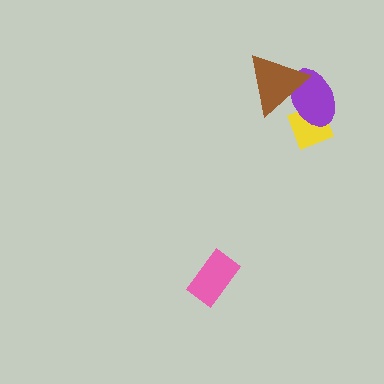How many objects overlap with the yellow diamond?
1 object overlaps with the yellow diamond.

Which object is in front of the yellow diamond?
The purple ellipse is in front of the yellow diamond.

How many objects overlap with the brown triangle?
1 object overlaps with the brown triangle.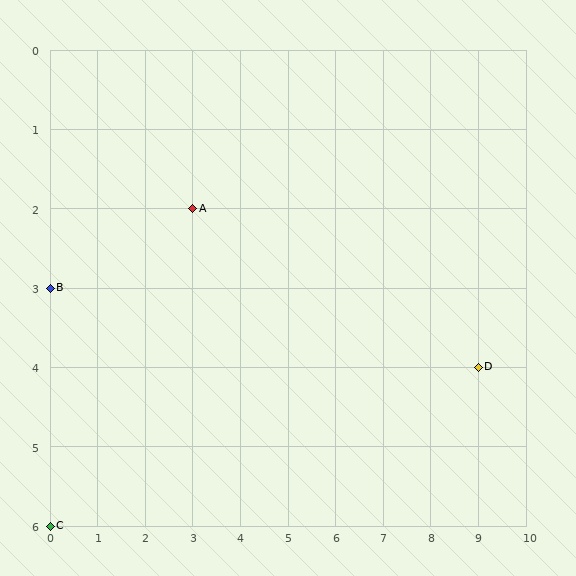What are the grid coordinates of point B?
Point B is at grid coordinates (0, 3).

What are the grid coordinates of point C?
Point C is at grid coordinates (0, 6).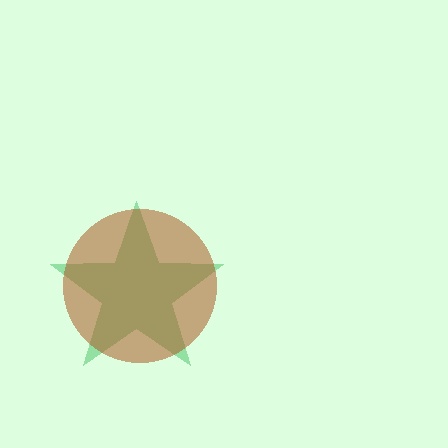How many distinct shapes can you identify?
There are 2 distinct shapes: a green star, a brown circle.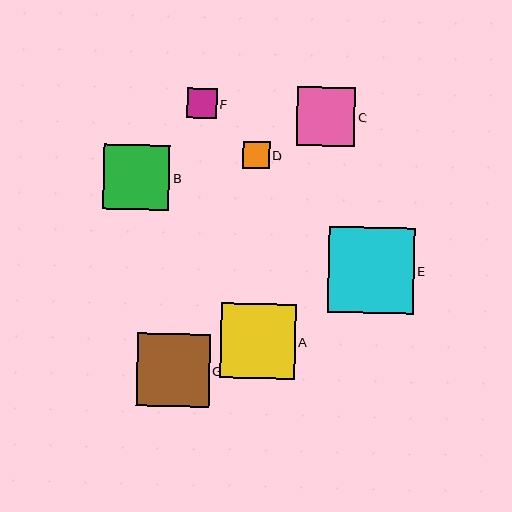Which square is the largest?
Square E is the largest with a size of approximately 86 pixels.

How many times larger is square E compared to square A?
Square E is approximately 1.1 times the size of square A.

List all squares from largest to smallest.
From largest to smallest: E, A, G, B, C, F, D.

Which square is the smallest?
Square D is the smallest with a size of approximately 27 pixels.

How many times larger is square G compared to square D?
Square G is approximately 2.8 times the size of square D.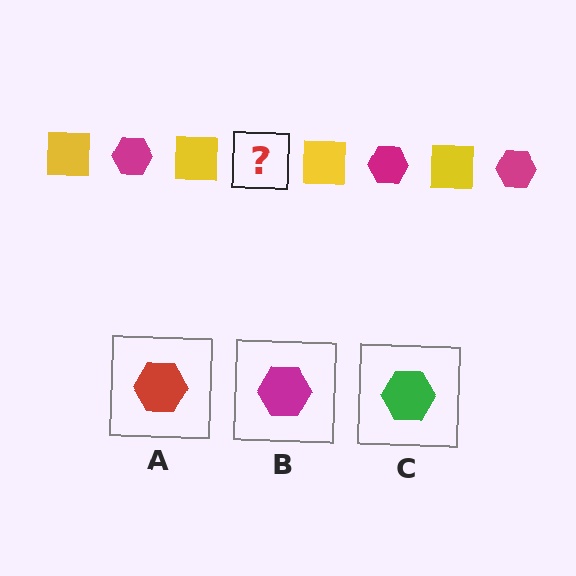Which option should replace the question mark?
Option B.